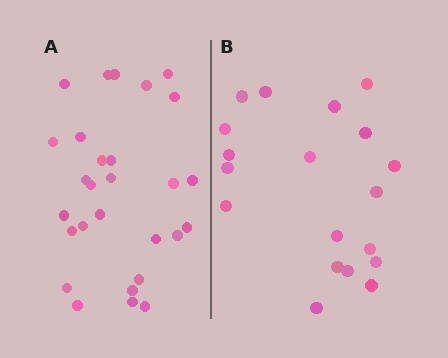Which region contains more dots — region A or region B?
Region A (the left region) has more dots.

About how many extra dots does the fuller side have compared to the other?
Region A has roughly 8 or so more dots than region B.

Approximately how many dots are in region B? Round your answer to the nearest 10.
About 20 dots. (The exact count is 19, which rounds to 20.)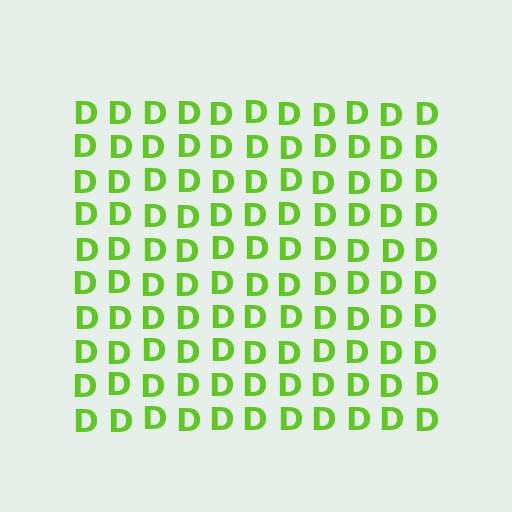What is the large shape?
The large shape is a square.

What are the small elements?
The small elements are letter D's.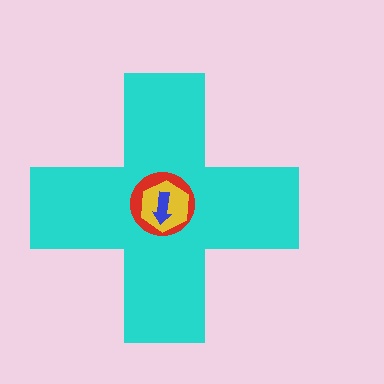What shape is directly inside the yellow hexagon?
The blue arrow.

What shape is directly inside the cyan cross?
The red circle.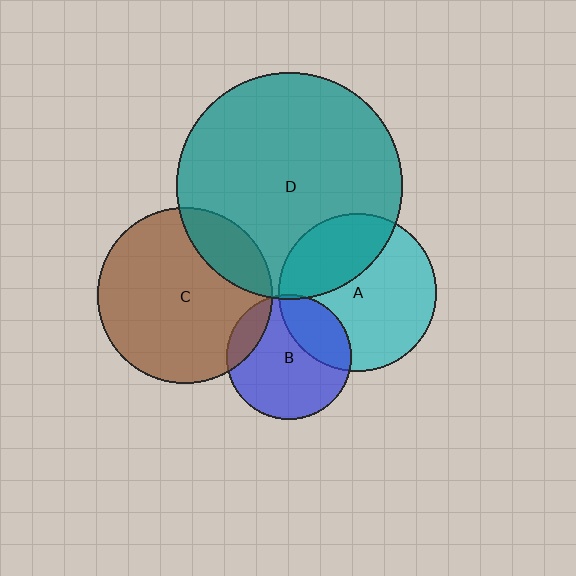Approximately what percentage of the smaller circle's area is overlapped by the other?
Approximately 30%.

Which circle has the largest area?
Circle D (teal).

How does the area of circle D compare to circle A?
Approximately 2.1 times.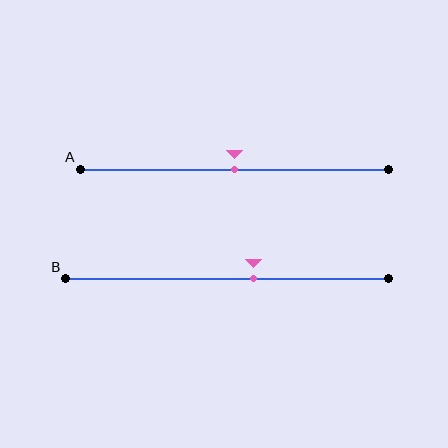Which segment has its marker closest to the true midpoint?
Segment A has its marker closest to the true midpoint.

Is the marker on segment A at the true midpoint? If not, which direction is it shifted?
Yes, the marker on segment A is at the true midpoint.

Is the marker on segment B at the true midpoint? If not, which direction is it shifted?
No, the marker on segment B is shifted to the right by about 8% of the segment length.